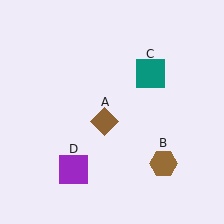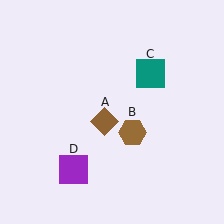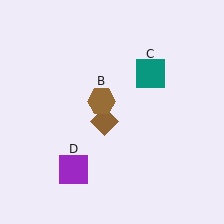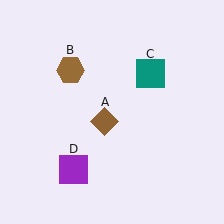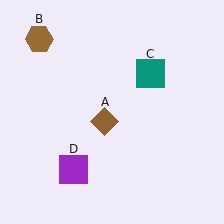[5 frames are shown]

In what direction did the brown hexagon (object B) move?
The brown hexagon (object B) moved up and to the left.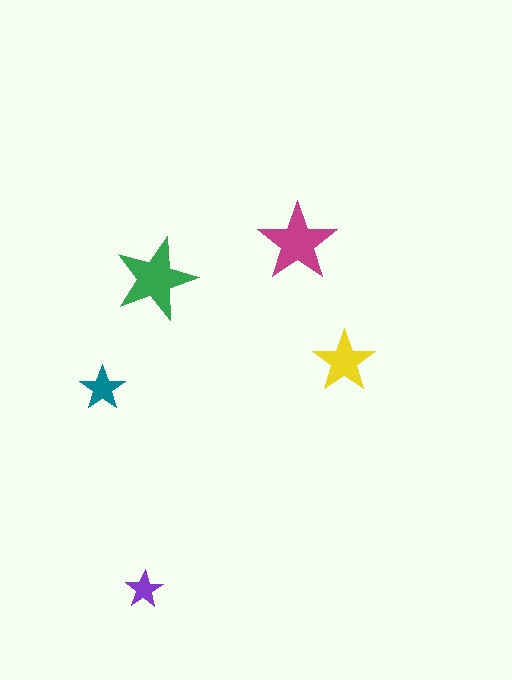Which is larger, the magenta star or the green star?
The green one.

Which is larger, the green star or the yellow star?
The green one.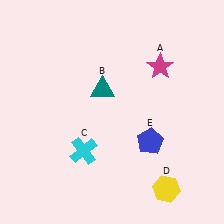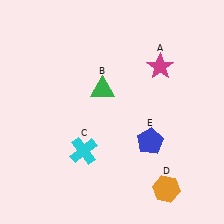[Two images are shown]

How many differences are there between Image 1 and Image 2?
There are 2 differences between the two images.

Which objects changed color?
B changed from teal to green. D changed from yellow to orange.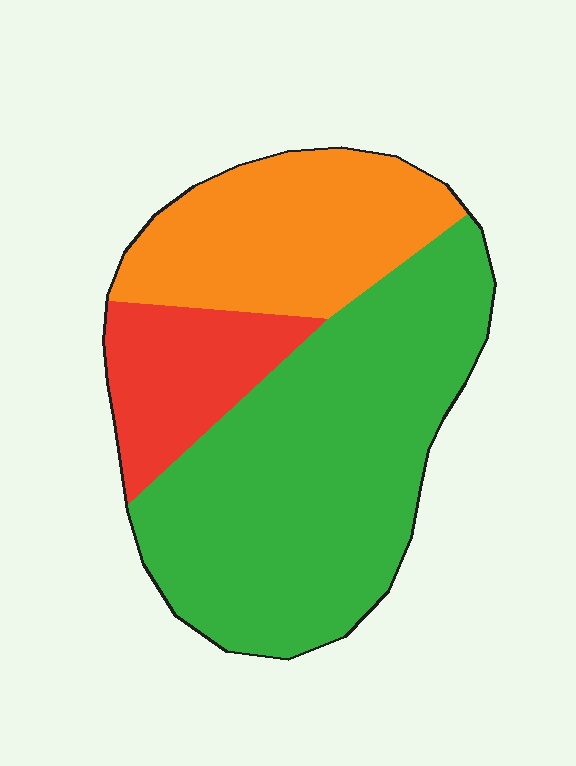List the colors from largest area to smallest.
From largest to smallest: green, orange, red.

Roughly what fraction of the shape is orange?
Orange takes up about one quarter (1/4) of the shape.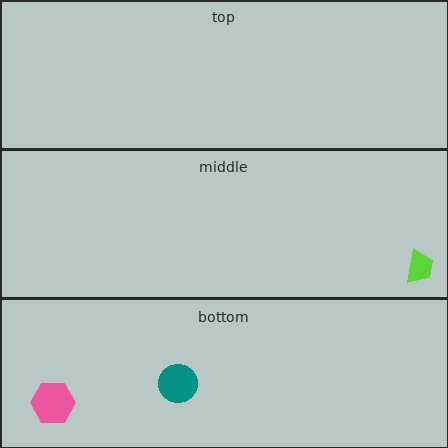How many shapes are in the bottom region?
2.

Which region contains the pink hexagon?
The bottom region.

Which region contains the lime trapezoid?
The middle region.